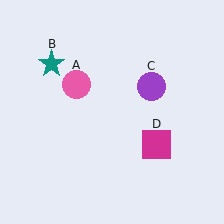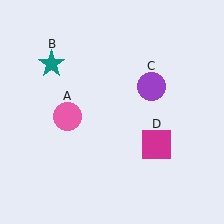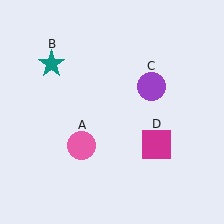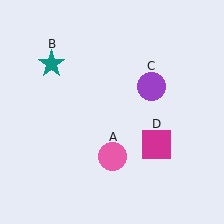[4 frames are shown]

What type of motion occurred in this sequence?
The pink circle (object A) rotated counterclockwise around the center of the scene.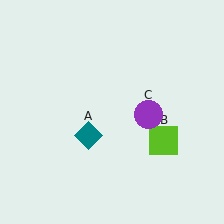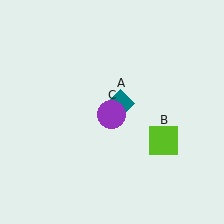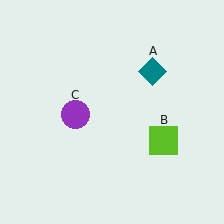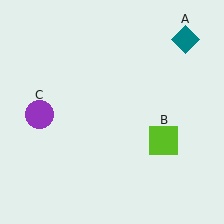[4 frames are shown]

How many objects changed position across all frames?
2 objects changed position: teal diamond (object A), purple circle (object C).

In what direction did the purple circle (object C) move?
The purple circle (object C) moved left.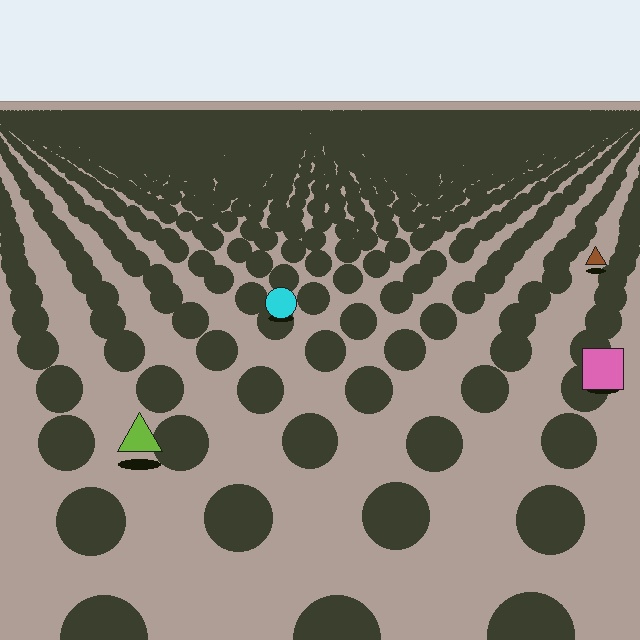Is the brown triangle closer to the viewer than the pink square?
No. The pink square is closer — you can tell from the texture gradient: the ground texture is coarser near it.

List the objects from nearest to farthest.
From nearest to farthest: the lime triangle, the pink square, the cyan circle, the brown triangle.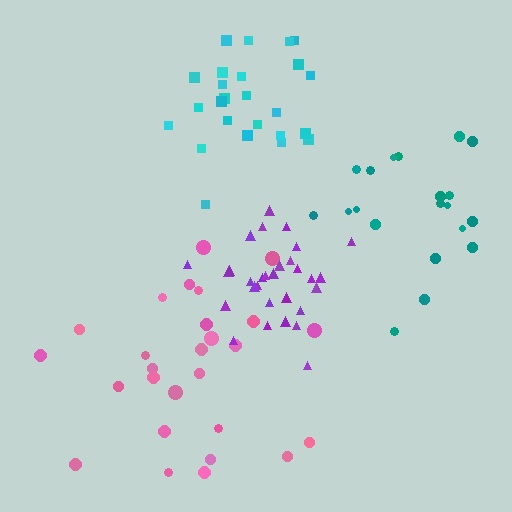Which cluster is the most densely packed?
Purple.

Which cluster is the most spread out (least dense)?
Pink.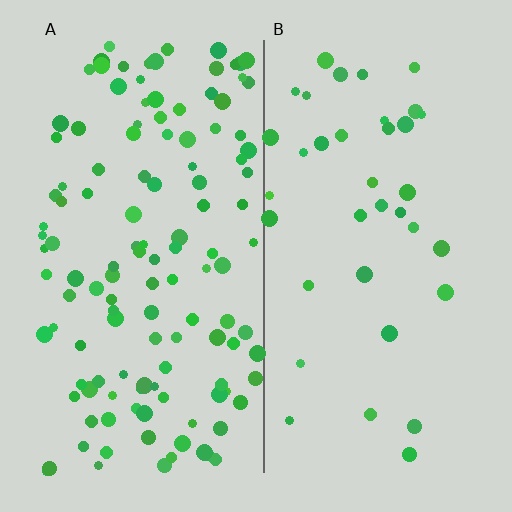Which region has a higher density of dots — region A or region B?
A (the left).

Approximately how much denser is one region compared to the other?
Approximately 3.3× — region A over region B.